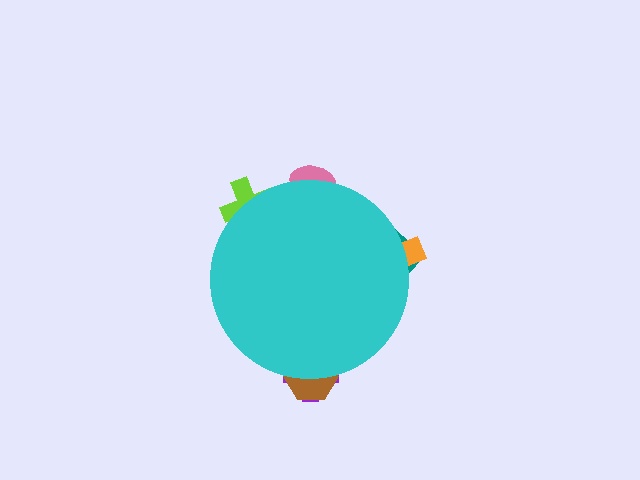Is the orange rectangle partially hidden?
Yes, the orange rectangle is partially hidden behind the cyan circle.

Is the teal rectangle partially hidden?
Yes, the teal rectangle is partially hidden behind the cyan circle.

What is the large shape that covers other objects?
A cyan circle.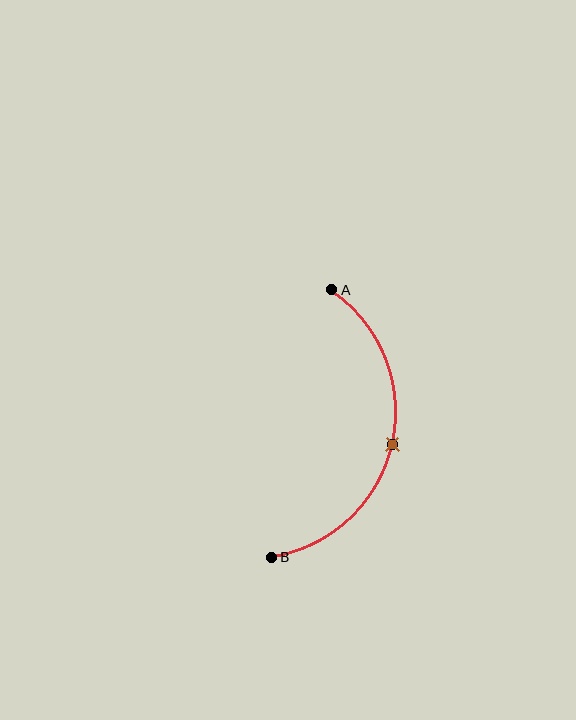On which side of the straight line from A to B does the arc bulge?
The arc bulges to the right of the straight line connecting A and B.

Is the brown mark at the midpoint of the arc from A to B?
Yes. The brown mark lies on the arc at equal arc-length from both A and B — it is the arc midpoint.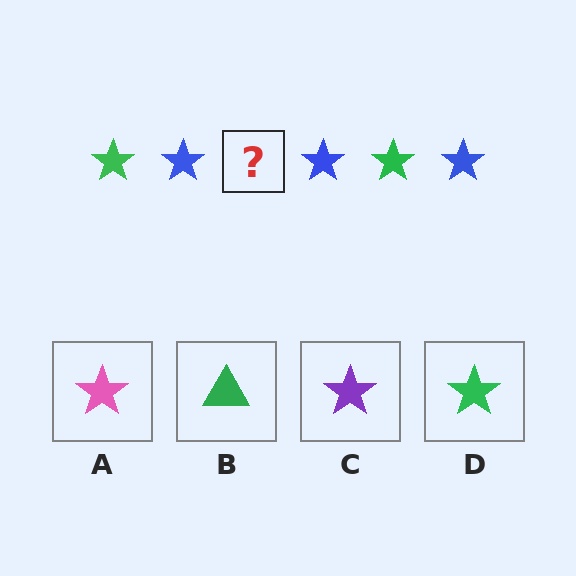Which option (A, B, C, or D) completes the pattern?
D.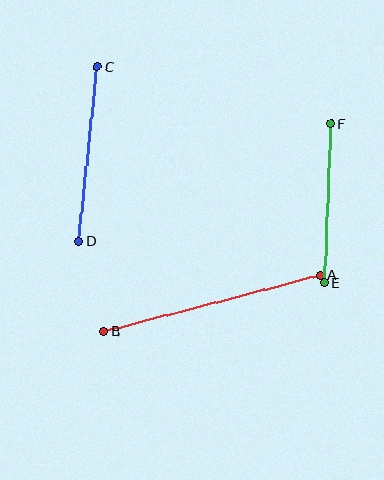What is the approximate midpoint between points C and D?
The midpoint is at approximately (88, 154) pixels.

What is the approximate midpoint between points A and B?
The midpoint is at approximately (212, 303) pixels.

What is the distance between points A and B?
The distance is approximately 224 pixels.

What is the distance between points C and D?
The distance is approximately 175 pixels.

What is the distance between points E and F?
The distance is approximately 159 pixels.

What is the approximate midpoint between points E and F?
The midpoint is at approximately (327, 203) pixels.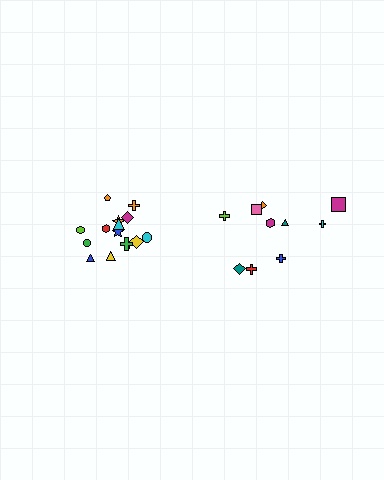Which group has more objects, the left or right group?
The left group.